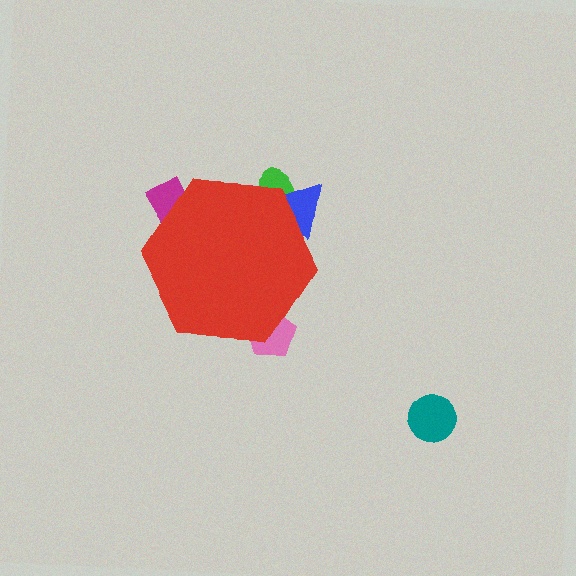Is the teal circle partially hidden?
No, the teal circle is fully visible.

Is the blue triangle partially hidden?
Yes, the blue triangle is partially hidden behind the red hexagon.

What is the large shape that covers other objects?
A red hexagon.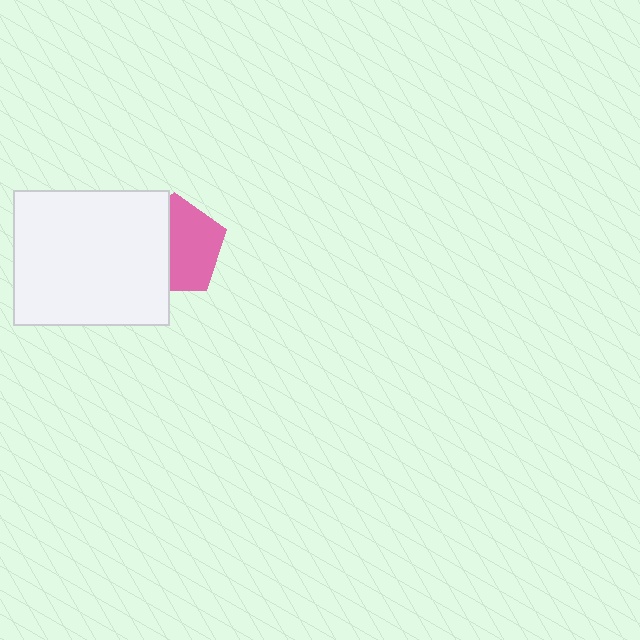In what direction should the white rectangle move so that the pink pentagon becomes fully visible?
The white rectangle should move left. That is the shortest direction to clear the overlap and leave the pink pentagon fully visible.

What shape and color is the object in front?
The object in front is a white rectangle.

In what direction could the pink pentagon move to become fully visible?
The pink pentagon could move right. That would shift it out from behind the white rectangle entirely.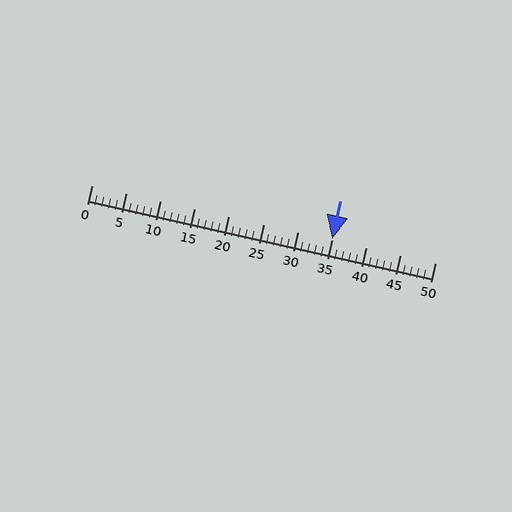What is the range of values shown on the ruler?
The ruler shows values from 0 to 50.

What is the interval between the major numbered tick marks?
The major tick marks are spaced 5 units apart.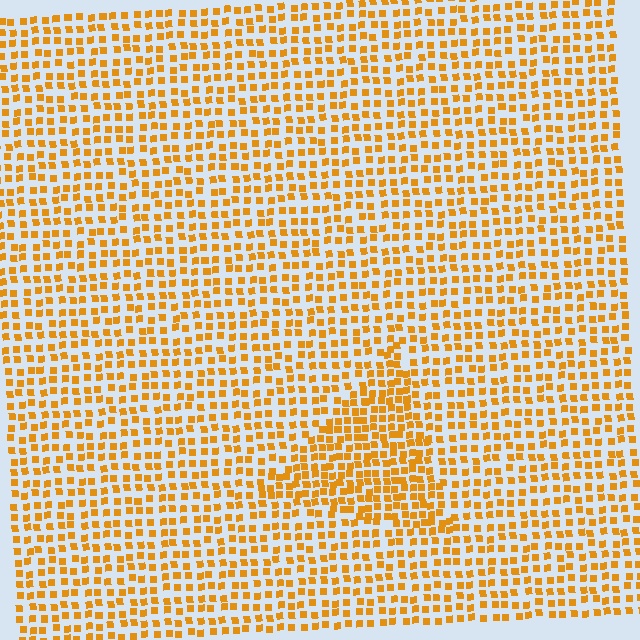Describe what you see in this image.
The image contains small orange elements arranged at two different densities. A triangle-shaped region is visible where the elements are more densely packed than the surrounding area.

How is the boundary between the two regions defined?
The boundary is defined by a change in element density (approximately 1.6x ratio). All elements are the same color, size, and shape.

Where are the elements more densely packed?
The elements are more densely packed inside the triangle boundary.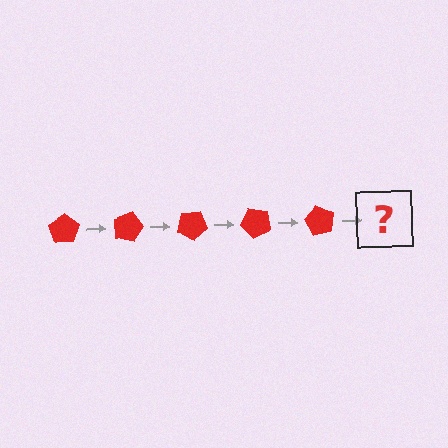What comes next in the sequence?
The next element should be a red pentagon rotated 75 degrees.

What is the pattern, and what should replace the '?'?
The pattern is that the pentagon rotates 15 degrees each step. The '?' should be a red pentagon rotated 75 degrees.